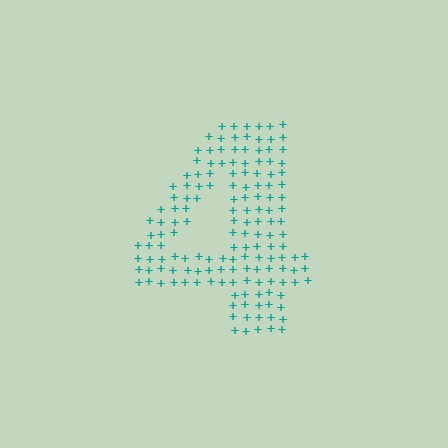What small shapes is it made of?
It is made of small plus signs.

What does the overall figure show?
The overall figure shows the digit 4.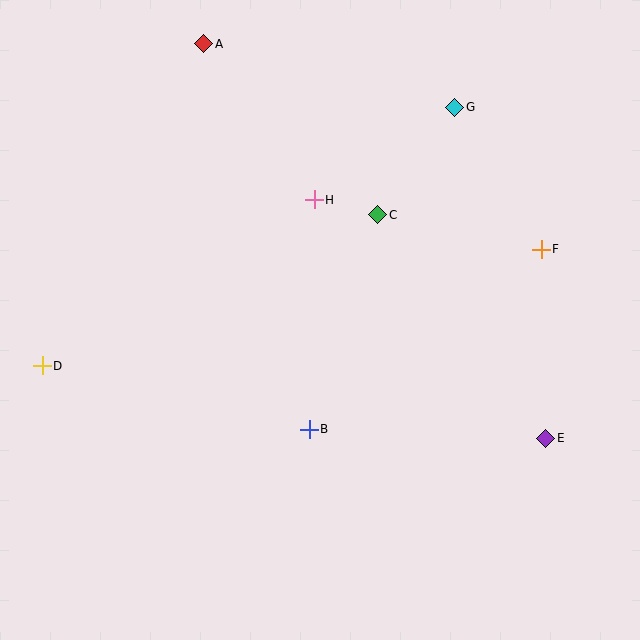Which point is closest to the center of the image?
Point B at (309, 429) is closest to the center.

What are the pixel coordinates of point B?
Point B is at (309, 429).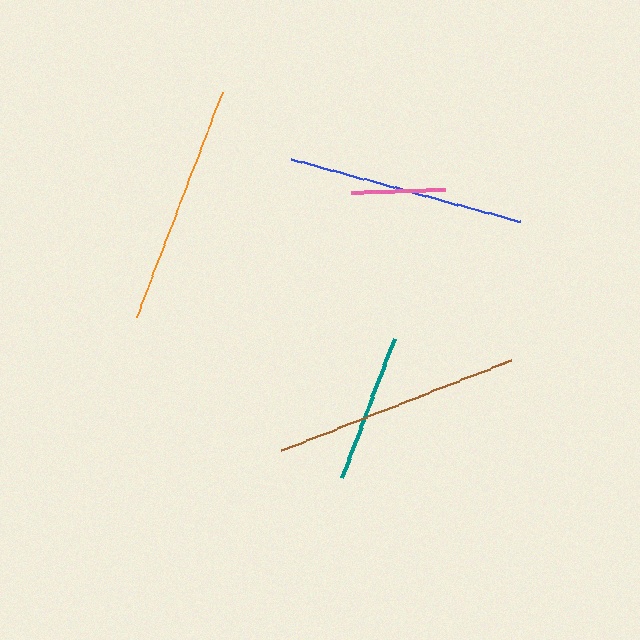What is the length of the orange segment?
The orange segment is approximately 240 pixels long.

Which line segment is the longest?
The brown line is the longest at approximately 248 pixels.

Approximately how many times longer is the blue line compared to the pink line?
The blue line is approximately 2.5 times the length of the pink line.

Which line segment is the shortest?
The pink line is the shortest at approximately 94 pixels.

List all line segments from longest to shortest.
From longest to shortest: brown, orange, blue, teal, pink.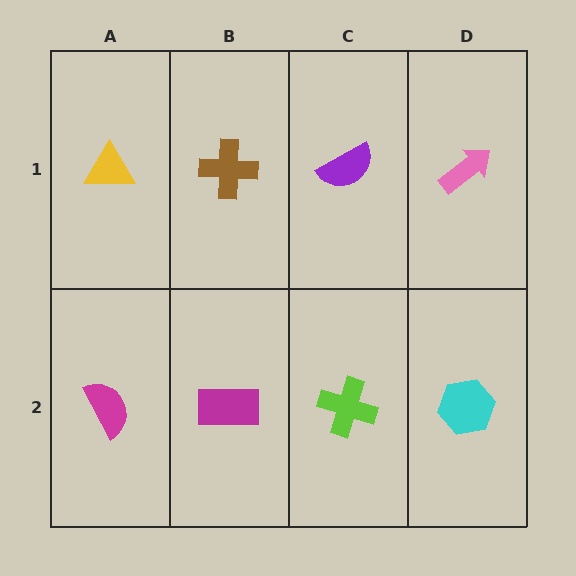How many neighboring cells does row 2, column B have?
3.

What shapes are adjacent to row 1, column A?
A magenta semicircle (row 2, column A), a brown cross (row 1, column B).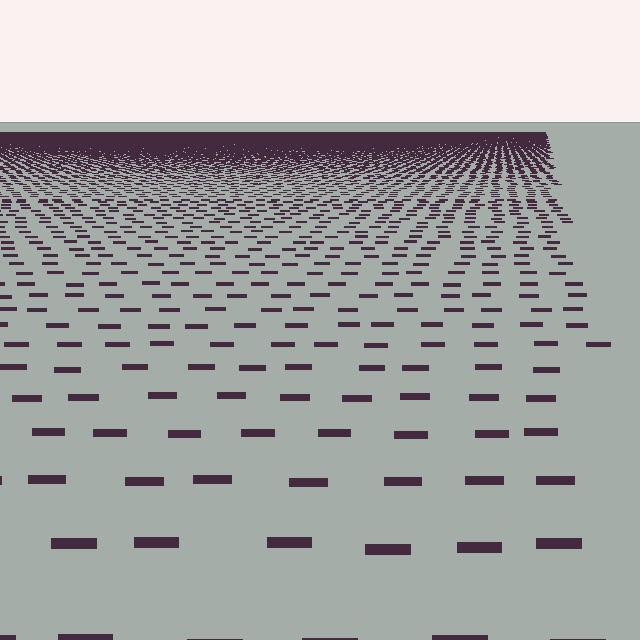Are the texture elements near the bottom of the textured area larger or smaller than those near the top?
Larger. Near the bottom, elements are closer to the viewer and appear at a bigger on-screen size.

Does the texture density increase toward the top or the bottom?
Density increases toward the top.